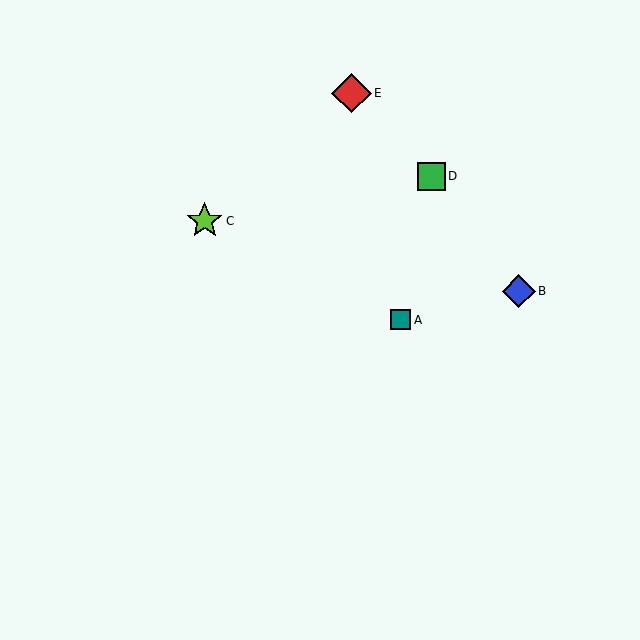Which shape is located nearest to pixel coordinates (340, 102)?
The red diamond (labeled E) at (351, 93) is nearest to that location.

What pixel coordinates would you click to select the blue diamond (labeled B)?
Click at (519, 291) to select the blue diamond B.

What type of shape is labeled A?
Shape A is a teal square.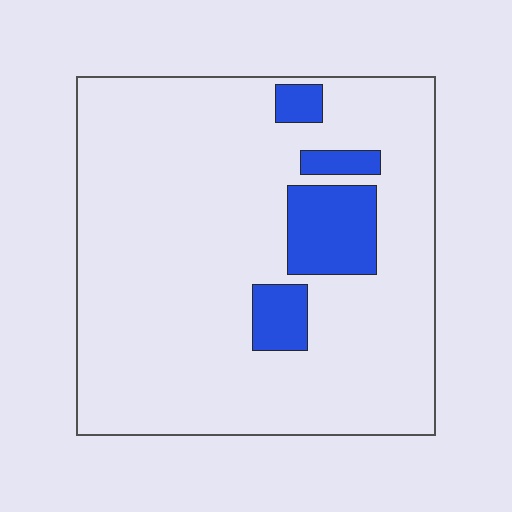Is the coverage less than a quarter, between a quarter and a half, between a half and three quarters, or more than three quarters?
Less than a quarter.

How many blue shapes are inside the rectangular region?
4.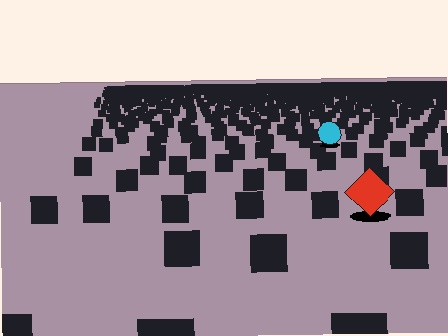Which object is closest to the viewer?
The red diamond is closest. The texture marks near it are larger and more spread out.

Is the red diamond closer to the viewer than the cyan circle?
Yes. The red diamond is closer — you can tell from the texture gradient: the ground texture is coarser near it.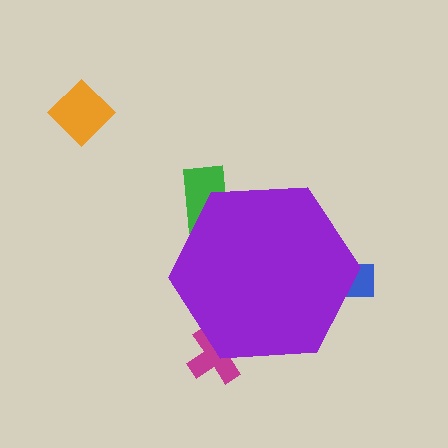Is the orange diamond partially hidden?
No, the orange diamond is fully visible.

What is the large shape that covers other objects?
A purple hexagon.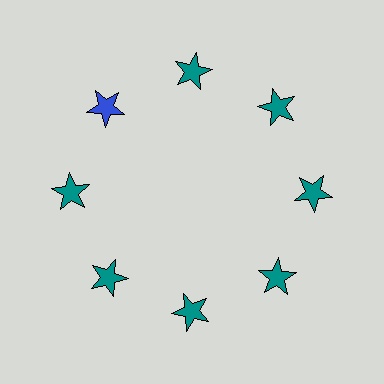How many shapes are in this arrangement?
There are 8 shapes arranged in a ring pattern.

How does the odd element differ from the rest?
It has a different color: blue instead of teal.